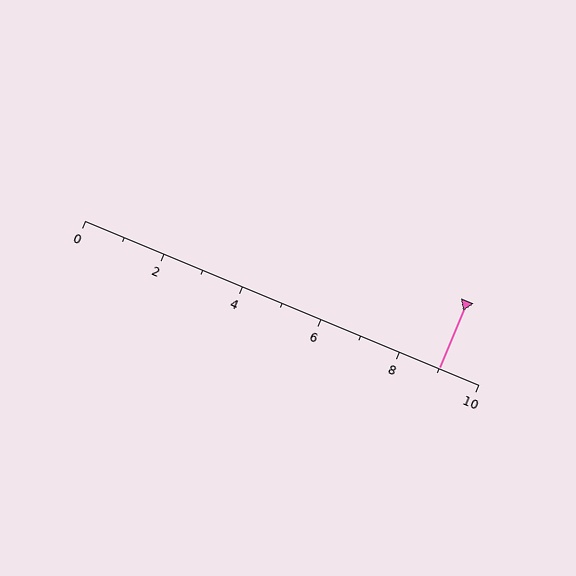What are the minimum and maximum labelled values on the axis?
The axis runs from 0 to 10.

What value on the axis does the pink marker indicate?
The marker indicates approximately 9.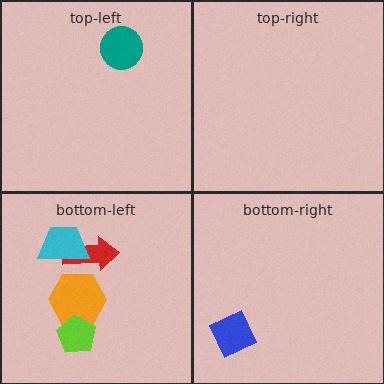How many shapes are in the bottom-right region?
1.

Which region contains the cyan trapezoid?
The bottom-left region.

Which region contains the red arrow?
The bottom-left region.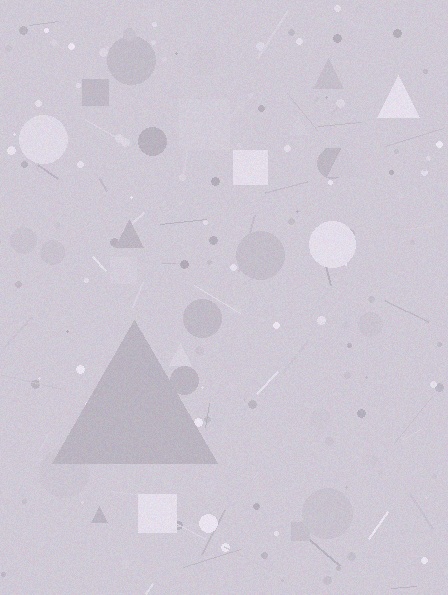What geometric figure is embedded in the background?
A triangle is embedded in the background.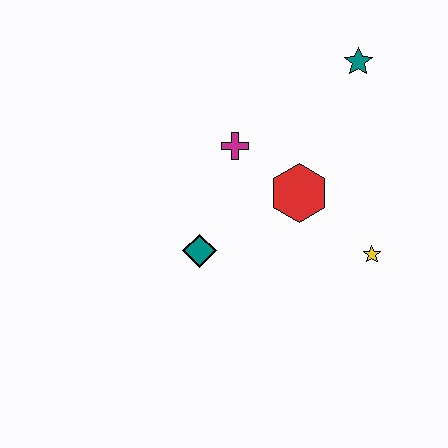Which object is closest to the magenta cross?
The red hexagon is closest to the magenta cross.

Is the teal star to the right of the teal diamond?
Yes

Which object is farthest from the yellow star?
The teal star is farthest from the yellow star.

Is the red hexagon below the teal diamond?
No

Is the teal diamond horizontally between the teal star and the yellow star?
No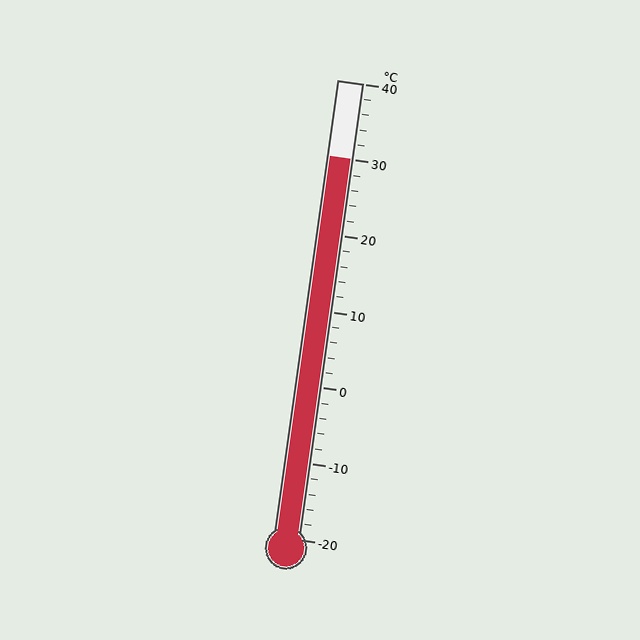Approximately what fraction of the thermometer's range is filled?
The thermometer is filled to approximately 85% of its range.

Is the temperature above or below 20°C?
The temperature is above 20°C.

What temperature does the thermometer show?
The thermometer shows approximately 30°C.